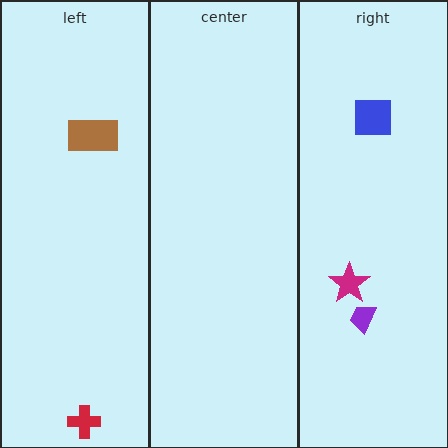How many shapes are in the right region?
3.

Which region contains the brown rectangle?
The left region.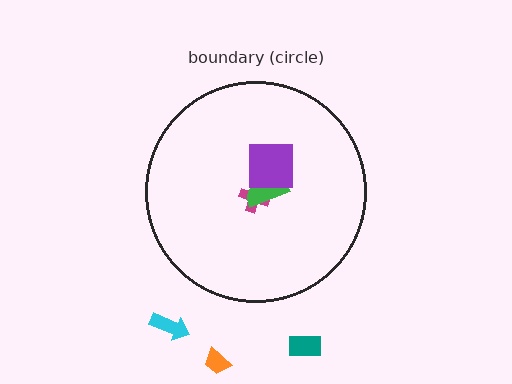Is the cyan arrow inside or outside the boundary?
Outside.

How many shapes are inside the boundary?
3 inside, 3 outside.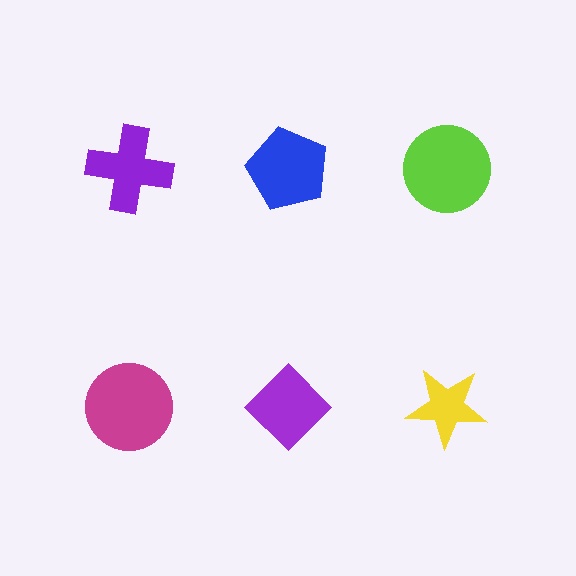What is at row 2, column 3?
A yellow star.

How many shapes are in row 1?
3 shapes.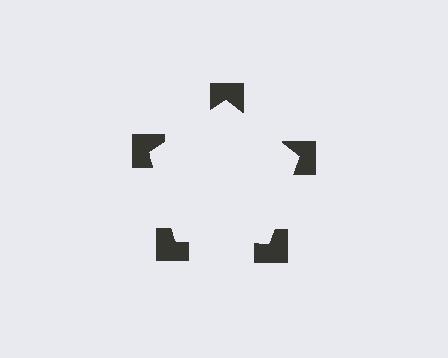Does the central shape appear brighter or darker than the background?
It typically appears slightly brighter than the background, even though no actual brightness change is drawn.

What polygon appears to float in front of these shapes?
An illusory pentagon — its edges are inferred from the aligned wedge cuts in the notched squares, not physically drawn.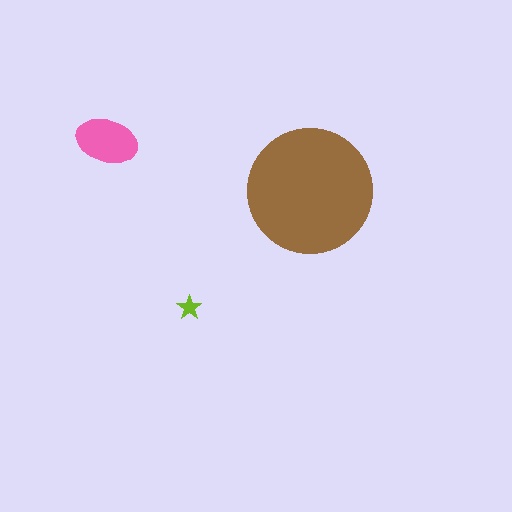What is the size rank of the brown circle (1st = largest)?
1st.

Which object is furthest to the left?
The pink ellipse is leftmost.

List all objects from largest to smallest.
The brown circle, the pink ellipse, the lime star.